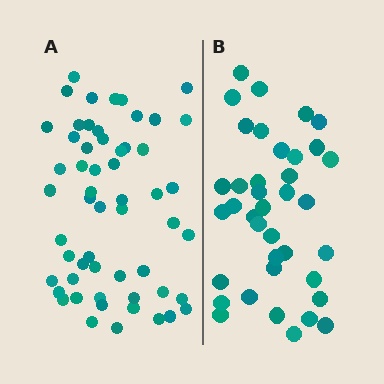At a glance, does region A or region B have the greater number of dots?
Region A (the left region) has more dots.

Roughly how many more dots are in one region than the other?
Region A has approximately 20 more dots than region B.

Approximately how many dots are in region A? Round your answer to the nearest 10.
About 60 dots. (The exact count is 56, which rounds to 60.)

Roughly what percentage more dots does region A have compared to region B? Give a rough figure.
About 45% more.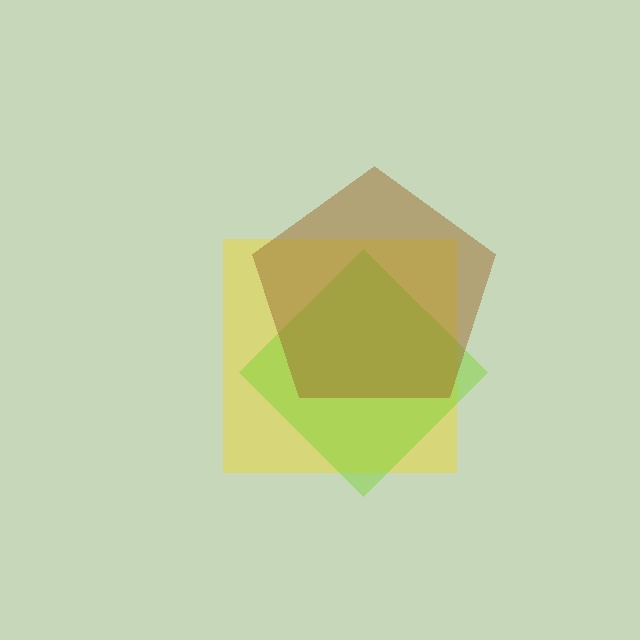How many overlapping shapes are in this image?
There are 3 overlapping shapes in the image.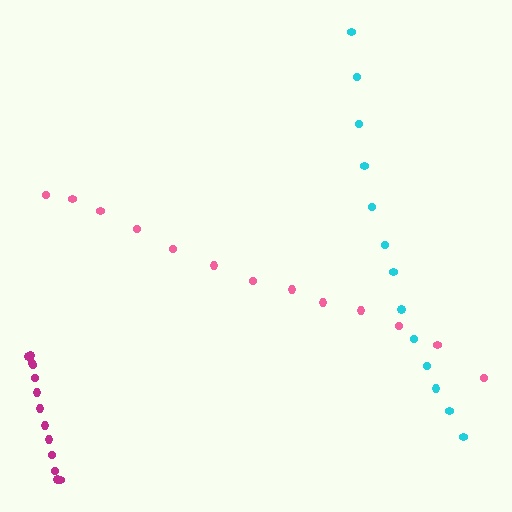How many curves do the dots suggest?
There are 3 distinct paths.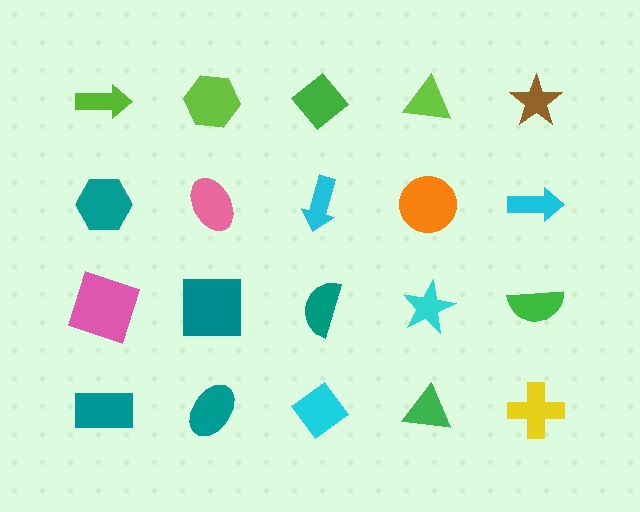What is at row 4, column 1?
A teal rectangle.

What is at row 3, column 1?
A pink square.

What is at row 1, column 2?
A lime hexagon.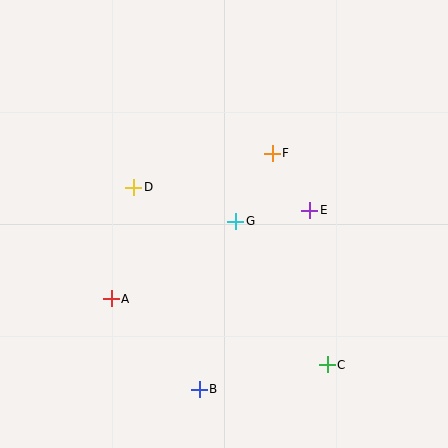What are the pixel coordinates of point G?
Point G is at (235, 221).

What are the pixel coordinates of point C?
Point C is at (327, 365).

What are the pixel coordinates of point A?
Point A is at (111, 299).